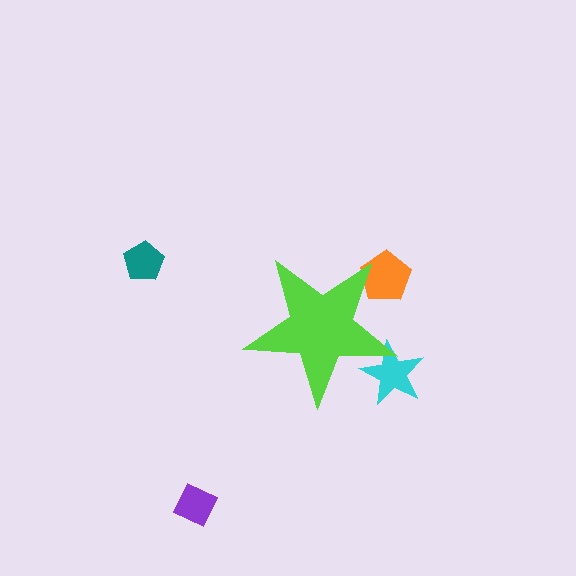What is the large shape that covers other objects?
A lime star.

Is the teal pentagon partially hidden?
No, the teal pentagon is fully visible.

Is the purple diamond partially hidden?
No, the purple diamond is fully visible.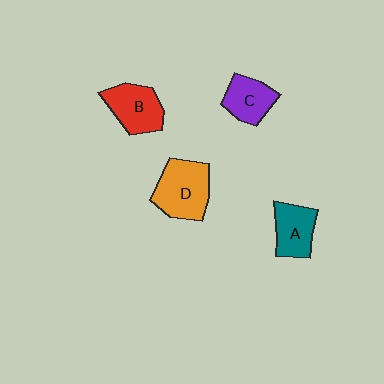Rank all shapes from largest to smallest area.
From largest to smallest: D (orange), B (red), A (teal), C (purple).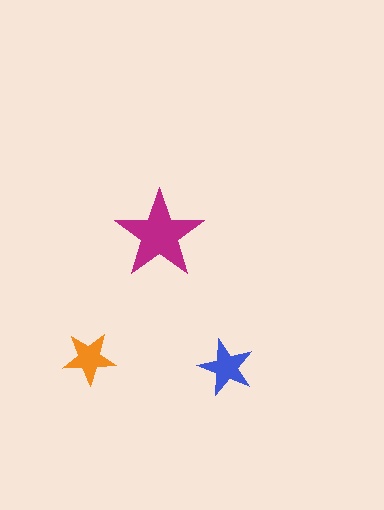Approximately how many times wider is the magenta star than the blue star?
About 1.5 times wider.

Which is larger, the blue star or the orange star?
The blue one.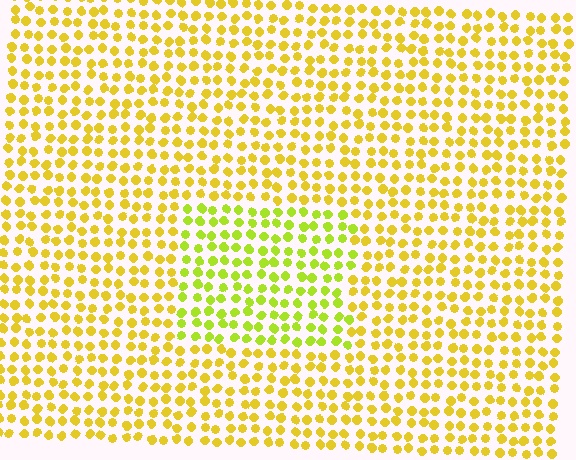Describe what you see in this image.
The image is filled with small yellow elements in a uniform arrangement. A rectangle-shaped region is visible where the elements are tinted to a slightly different hue, forming a subtle color boundary.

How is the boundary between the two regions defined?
The boundary is defined purely by a slight shift in hue (about 28 degrees). Spacing, size, and orientation are identical on both sides.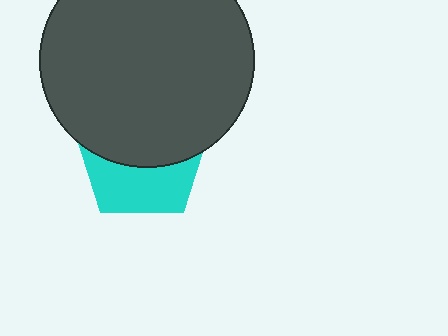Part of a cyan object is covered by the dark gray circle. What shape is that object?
It is a pentagon.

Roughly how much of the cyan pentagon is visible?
A small part of it is visible (roughly 43%).